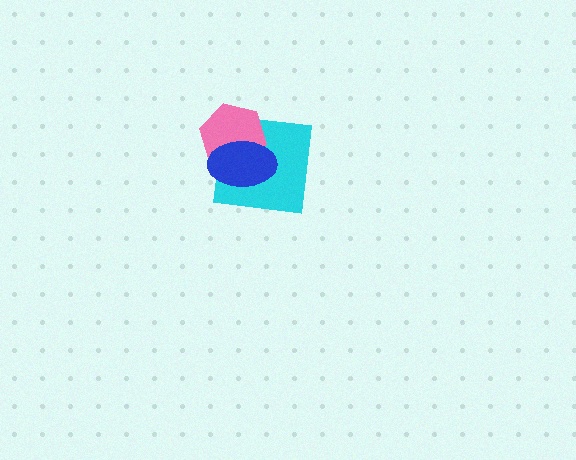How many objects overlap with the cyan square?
2 objects overlap with the cyan square.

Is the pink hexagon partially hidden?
Yes, it is partially covered by another shape.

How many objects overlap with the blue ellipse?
2 objects overlap with the blue ellipse.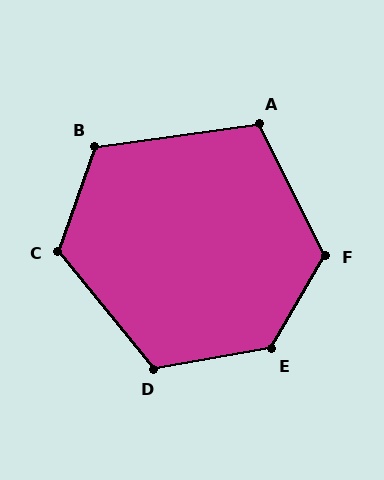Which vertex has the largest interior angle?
E, at approximately 130 degrees.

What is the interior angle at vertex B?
Approximately 117 degrees (obtuse).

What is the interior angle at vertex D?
Approximately 119 degrees (obtuse).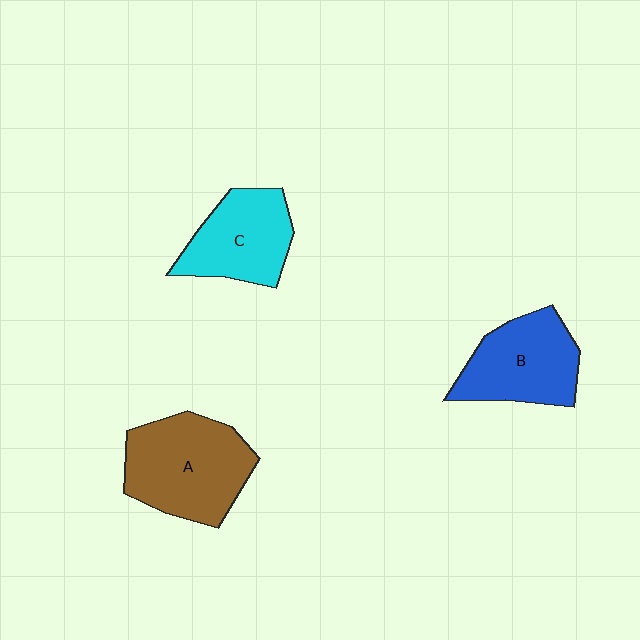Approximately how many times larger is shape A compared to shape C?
Approximately 1.3 times.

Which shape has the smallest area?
Shape C (cyan).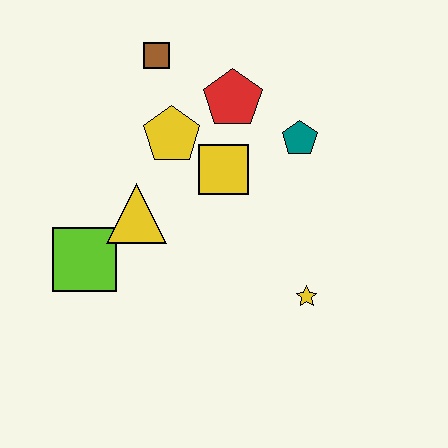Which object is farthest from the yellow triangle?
The yellow star is farthest from the yellow triangle.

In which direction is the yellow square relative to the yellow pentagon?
The yellow square is to the right of the yellow pentagon.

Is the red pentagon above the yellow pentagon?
Yes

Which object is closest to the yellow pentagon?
The yellow square is closest to the yellow pentagon.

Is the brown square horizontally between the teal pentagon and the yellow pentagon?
No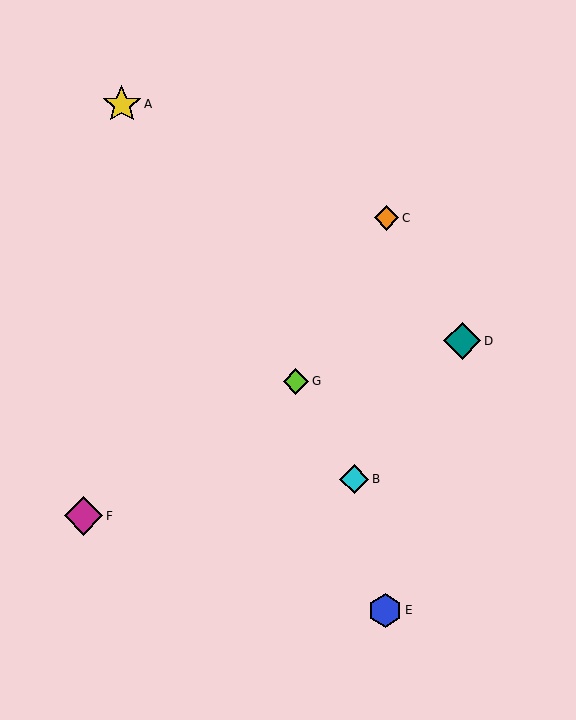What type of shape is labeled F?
Shape F is a magenta diamond.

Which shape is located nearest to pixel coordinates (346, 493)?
The cyan diamond (labeled B) at (354, 479) is nearest to that location.